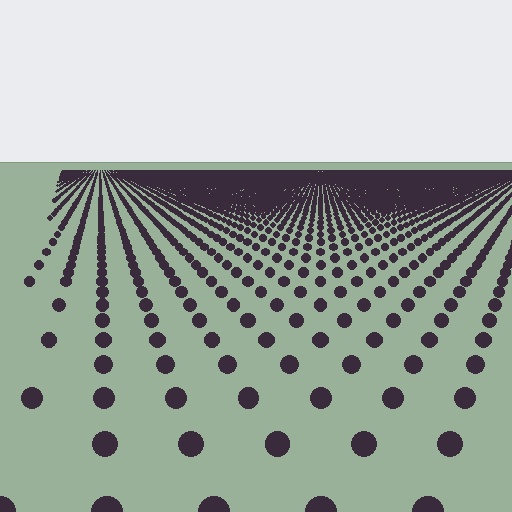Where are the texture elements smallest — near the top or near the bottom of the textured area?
Near the top.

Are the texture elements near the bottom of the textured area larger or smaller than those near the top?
Larger. Near the bottom, elements are closer to the viewer and appear at a bigger on-screen size.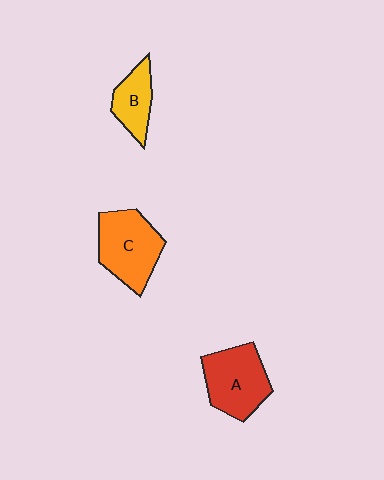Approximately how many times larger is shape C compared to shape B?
Approximately 1.7 times.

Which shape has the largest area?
Shape C (orange).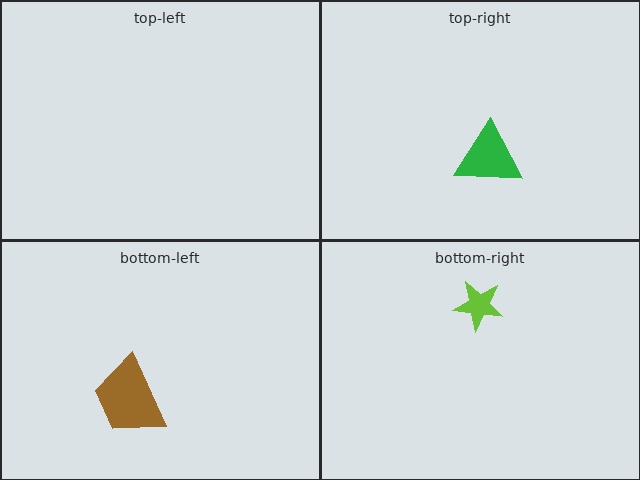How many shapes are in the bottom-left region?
1.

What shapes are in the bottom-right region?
The lime star.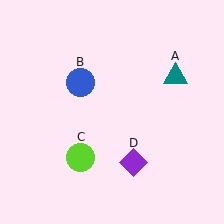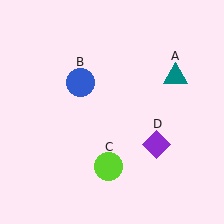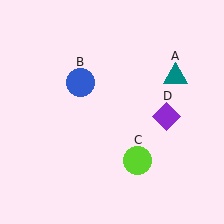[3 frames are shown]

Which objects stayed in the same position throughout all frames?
Teal triangle (object A) and blue circle (object B) remained stationary.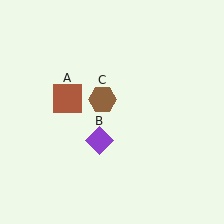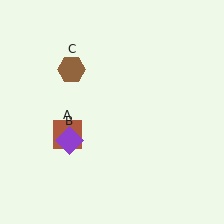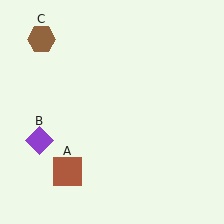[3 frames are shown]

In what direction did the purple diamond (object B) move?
The purple diamond (object B) moved left.